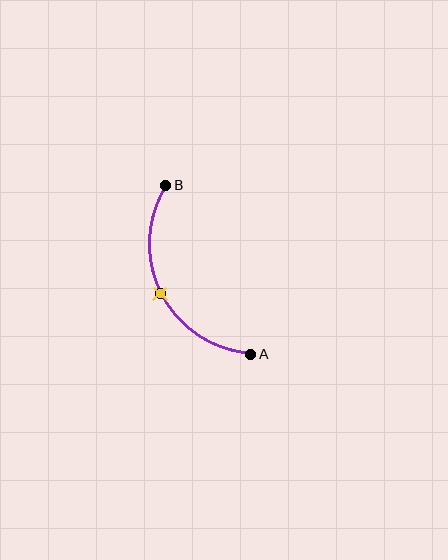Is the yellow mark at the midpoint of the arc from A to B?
Yes. The yellow mark lies on the arc at equal arc-length from both A and B — it is the arc midpoint.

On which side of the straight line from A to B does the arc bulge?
The arc bulges to the left of the straight line connecting A and B.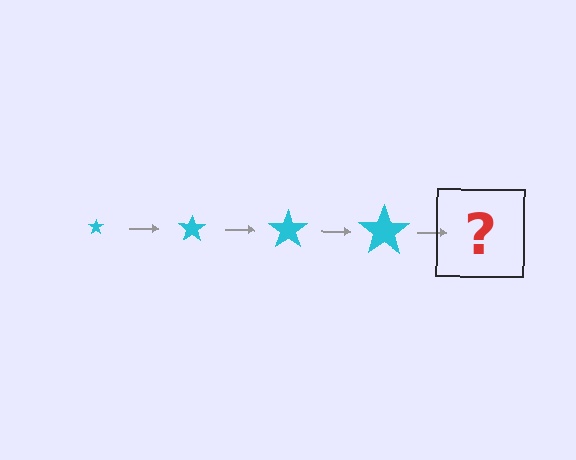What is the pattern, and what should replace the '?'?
The pattern is that the star gets progressively larger each step. The '?' should be a cyan star, larger than the previous one.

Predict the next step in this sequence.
The next step is a cyan star, larger than the previous one.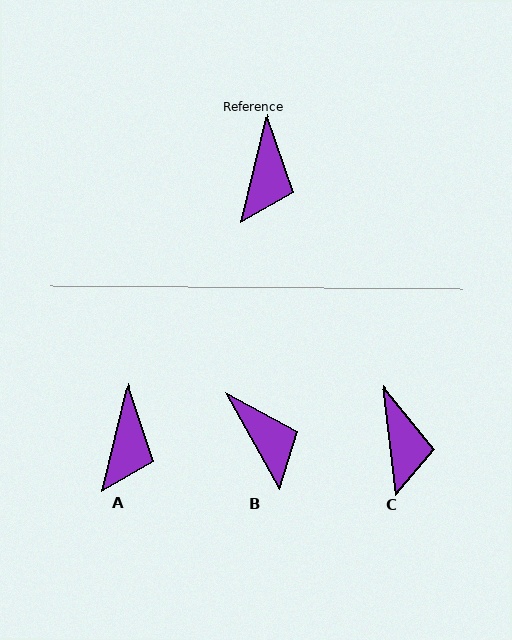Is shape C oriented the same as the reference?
No, it is off by about 20 degrees.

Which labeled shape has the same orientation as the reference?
A.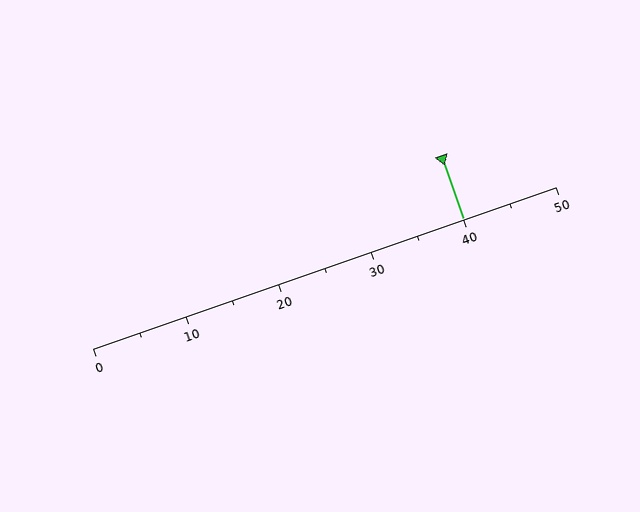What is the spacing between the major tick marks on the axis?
The major ticks are spaced 10 apart.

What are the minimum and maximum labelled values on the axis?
The axis runs from 0 to 50.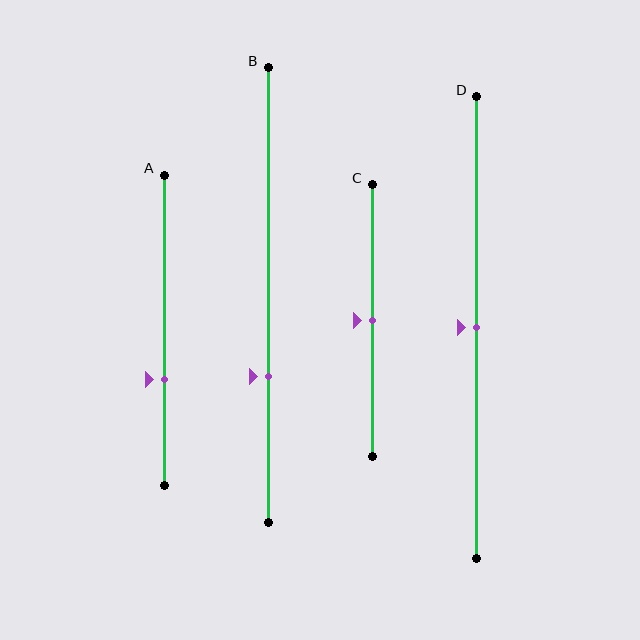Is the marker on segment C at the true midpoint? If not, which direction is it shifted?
Yes, the marker on segment C is at the true midpoint.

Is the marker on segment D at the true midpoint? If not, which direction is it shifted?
Yes, the marker on segment D is at the true midpoint.